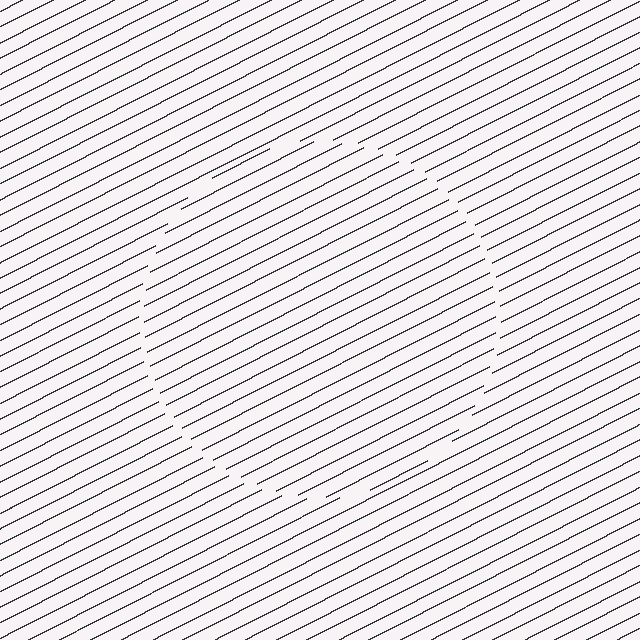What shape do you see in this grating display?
An illusory circle. The interior of the shape contains the same grating, shifted by half a period — the contour is defined by the phase discontinuity where line-ends from the inner and outer gratings abut.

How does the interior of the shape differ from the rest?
The interior of the shape contains the same grating, shifted by half a period — the contour is defined by the phase discontinuity where line-ends from the inner and outer gratings abut.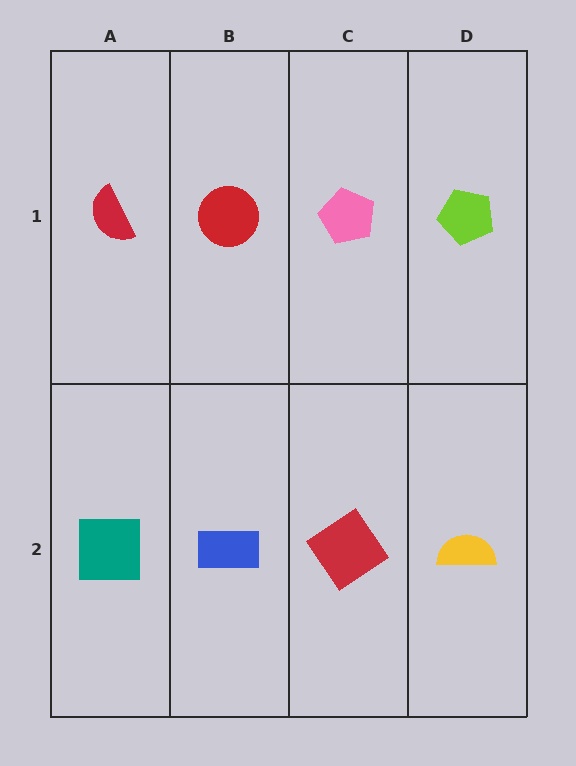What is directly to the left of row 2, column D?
A red diamond.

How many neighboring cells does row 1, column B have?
3.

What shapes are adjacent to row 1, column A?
A teal square (row 2, column A), a red circle (row 1, column B).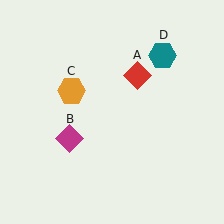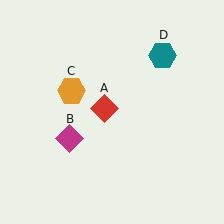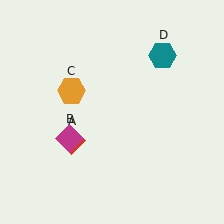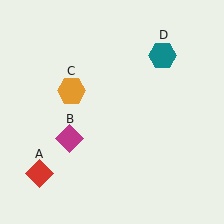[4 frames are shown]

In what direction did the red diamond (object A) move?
The red diamond (object A) moved down and to the left.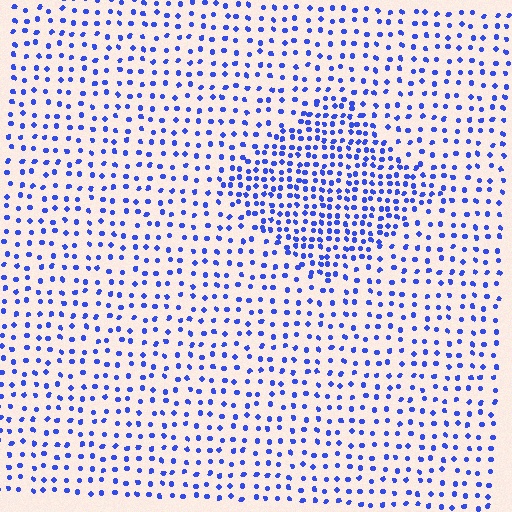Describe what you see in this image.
The image contains small blue elements arranged at two different densities. A diamond-shaped region is visible where the elements are more densely packed than the surrounding area.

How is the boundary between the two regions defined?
The boundary is defined by a change in element density (approximately 2.0x ratio). All elements are the same color, size, and shape.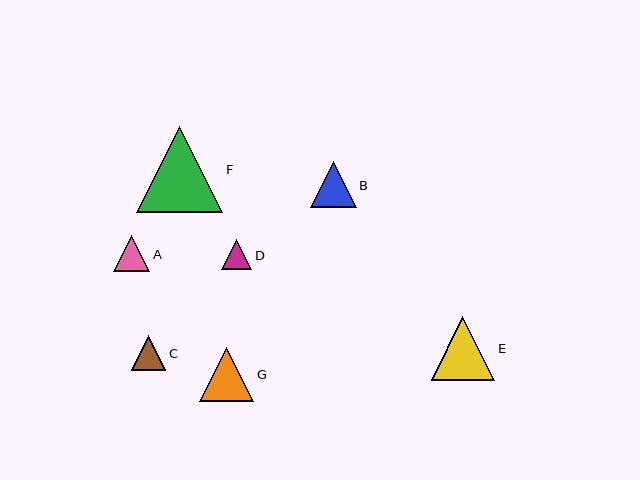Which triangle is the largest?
Triangle F is the largest with a size of approximately 87 pixels.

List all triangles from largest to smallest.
From largest to smallest: F, E, G, B, A, C, D.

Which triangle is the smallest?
Triangle D is the smallest with a size of approximately 30 pixels.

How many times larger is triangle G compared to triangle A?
Triangle G is approximately 1.5 times the size of triangle A.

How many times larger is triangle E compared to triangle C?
Triangle E is approximately 1.8 times the size of triangle C.